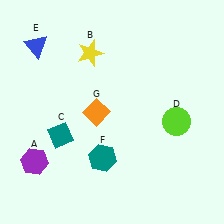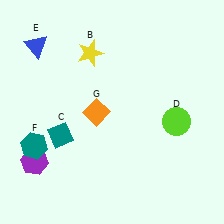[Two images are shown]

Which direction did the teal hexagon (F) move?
The teal hexagon (F) moved left.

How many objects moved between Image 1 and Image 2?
1 object moved between the two images.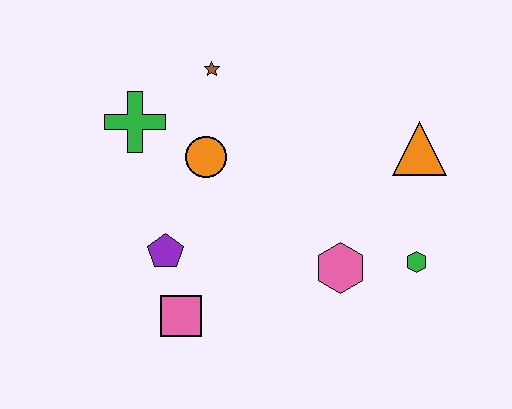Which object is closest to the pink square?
The purple pentagon is closest to the pink square.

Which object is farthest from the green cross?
The green hexagon is farthest from the green cross.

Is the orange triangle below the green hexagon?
No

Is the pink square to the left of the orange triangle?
Yes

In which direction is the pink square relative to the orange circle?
The pink square is below the orange circle.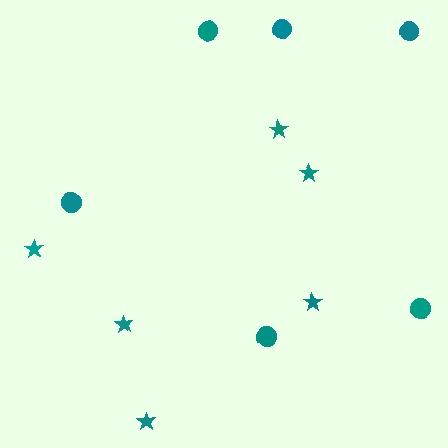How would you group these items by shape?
There are 2 groups: one group of stars (6) and one group of circles (6).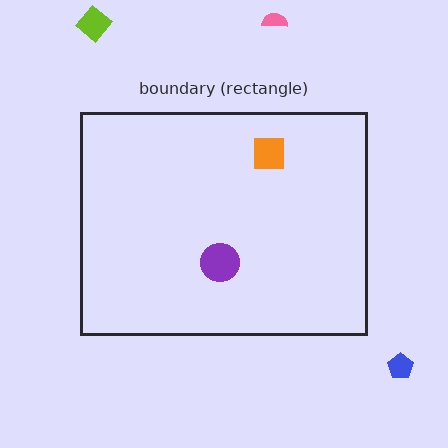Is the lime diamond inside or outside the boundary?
Outside.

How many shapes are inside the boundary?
2 inside, 3 outside.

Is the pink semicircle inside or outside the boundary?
Outside.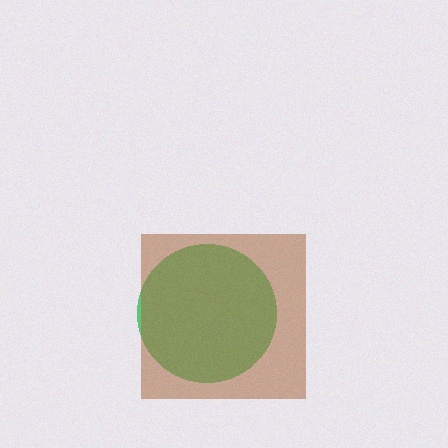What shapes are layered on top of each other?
The layered shapes are: a green circle, a brown square.